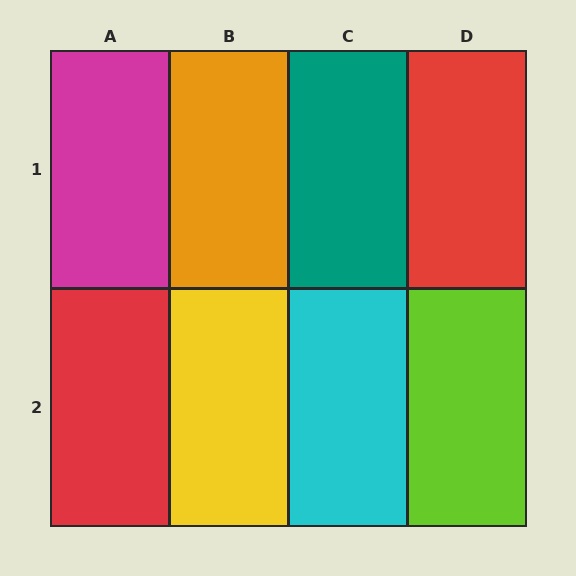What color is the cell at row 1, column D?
Red.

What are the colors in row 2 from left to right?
Red, yellow, cyan, lime.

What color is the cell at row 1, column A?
Magenta.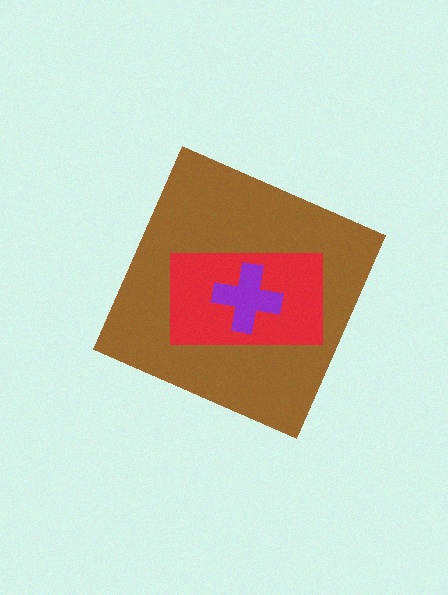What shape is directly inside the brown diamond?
The red rectangle.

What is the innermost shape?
The purple cross.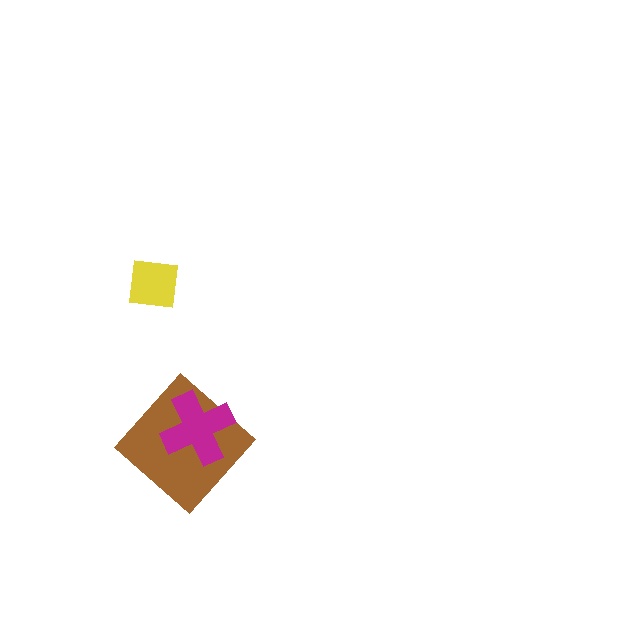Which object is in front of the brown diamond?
The magenta cross is in front of the brown diamond.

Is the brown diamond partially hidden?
Yes, it is partially covered by another shape.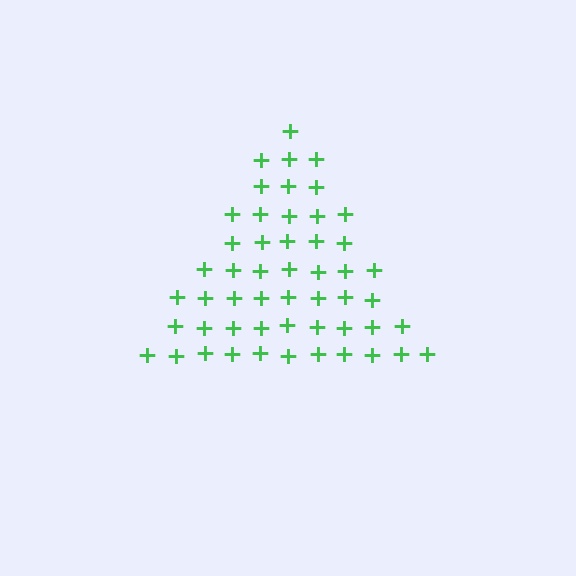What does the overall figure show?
The overall figure shows a triangle.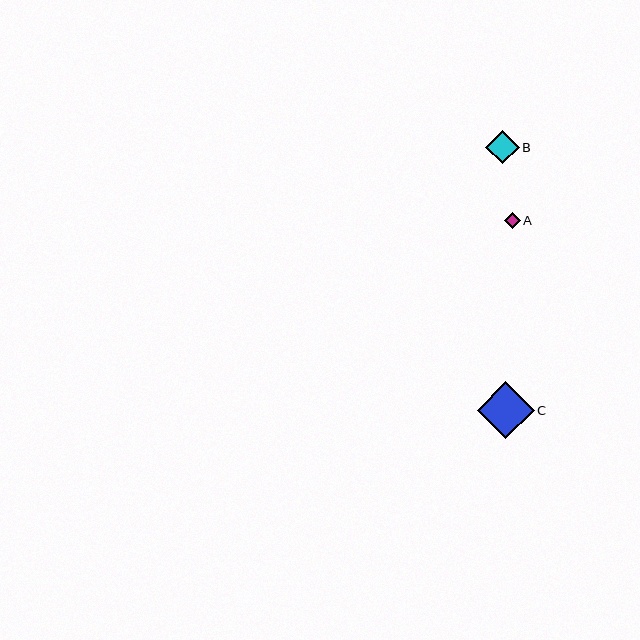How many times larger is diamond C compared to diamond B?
Diamond C is approximately 1.7 times the size of diamond B.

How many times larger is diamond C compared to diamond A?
Diamond C is approximately 3.7 times the size of diamond A.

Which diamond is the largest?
Diamond C is the largest with a size of approximately 57 pixels.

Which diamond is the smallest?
Diamond A is the smallest with a size of approximately 16 pixels.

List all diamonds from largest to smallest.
From largest to smallest: C, B, A.